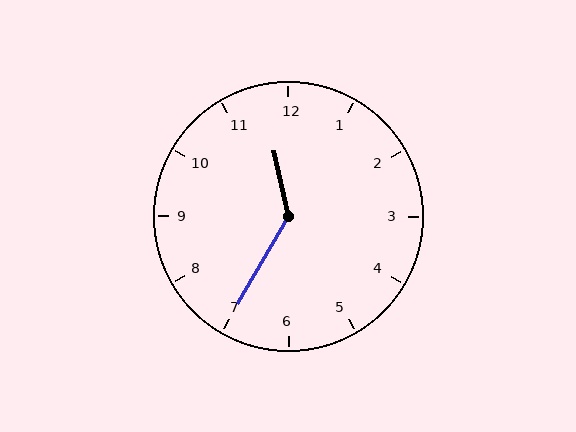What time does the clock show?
11:35.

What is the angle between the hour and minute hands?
Approximately 138 degrees.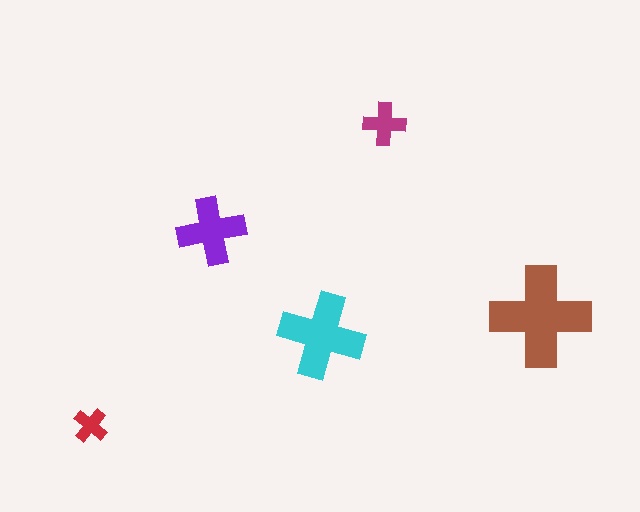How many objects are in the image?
There are 5 objects in the image.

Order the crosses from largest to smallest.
the brown one, the cyan one, the purple one, the magenta one, the red one.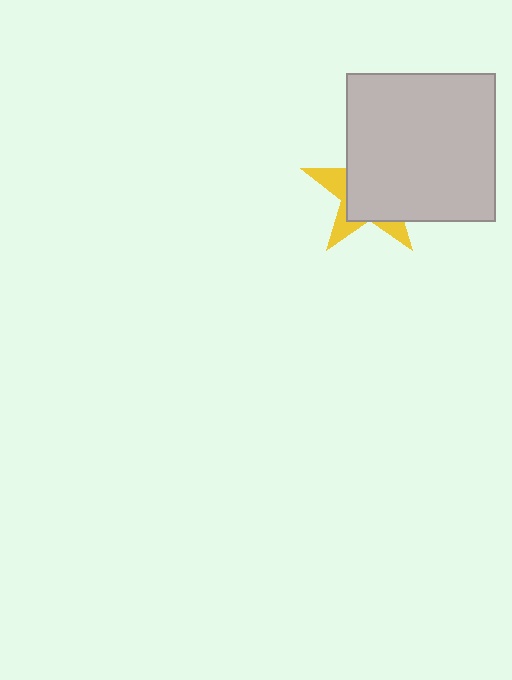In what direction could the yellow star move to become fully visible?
The yellow star could move toward the lower-left. That would shift it out from behind the light gray square entirely.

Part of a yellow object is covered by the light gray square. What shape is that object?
It is a star.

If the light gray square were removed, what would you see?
You would see the complete yellow star.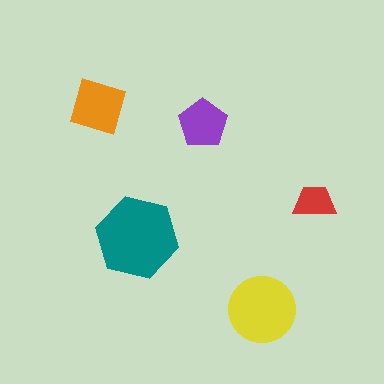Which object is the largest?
The teal hexagon.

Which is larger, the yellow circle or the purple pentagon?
The yellow circle.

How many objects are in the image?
There are 5 objects in the image.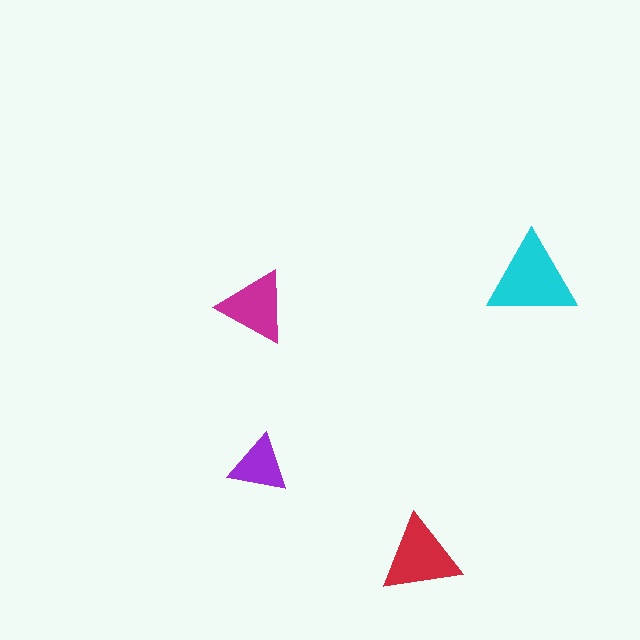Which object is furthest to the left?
The magenta triangle is leftmost.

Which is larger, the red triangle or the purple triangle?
The red one.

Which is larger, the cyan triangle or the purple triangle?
The cyan one.